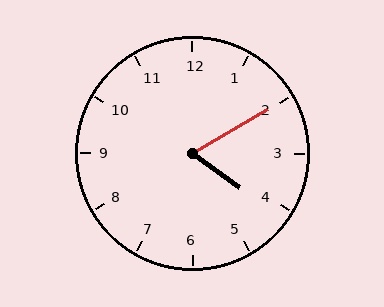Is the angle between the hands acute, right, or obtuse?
It is acute.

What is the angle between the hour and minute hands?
Approximately 65 degrees.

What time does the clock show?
4:10.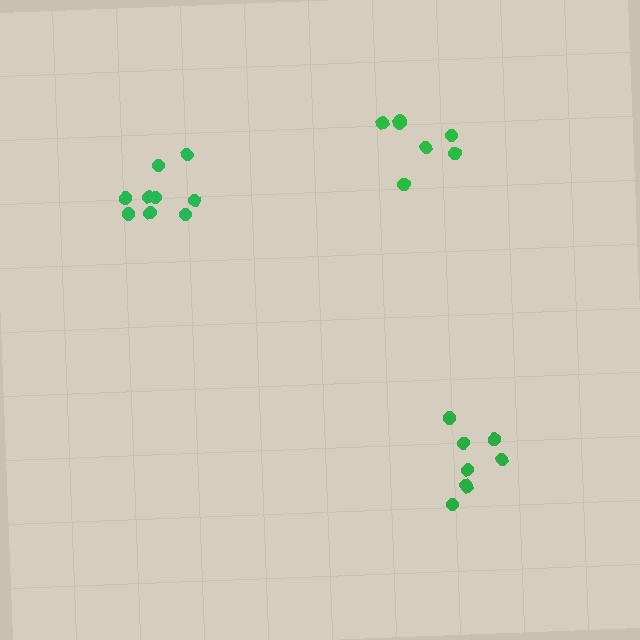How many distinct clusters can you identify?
There are 3 distinct clusters.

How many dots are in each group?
Group 1: 9 dots, Group 2: 8 dots, Group 3: 7 dots (24 total).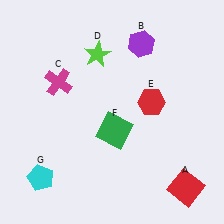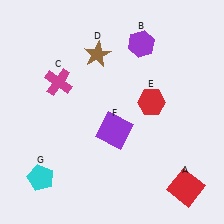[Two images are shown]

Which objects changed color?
D changed from lime to brown. F changed from green to purple.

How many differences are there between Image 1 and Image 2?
There are 2 differences between the two images.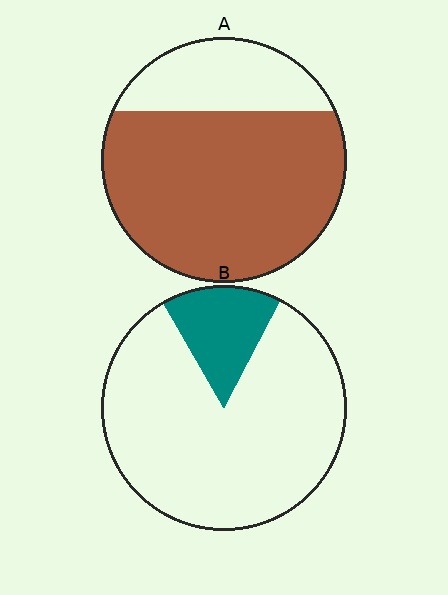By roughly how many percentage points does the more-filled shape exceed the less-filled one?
By roughly 60 percentage points (A over B).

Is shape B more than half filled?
No.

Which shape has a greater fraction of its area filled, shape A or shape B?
Shape A.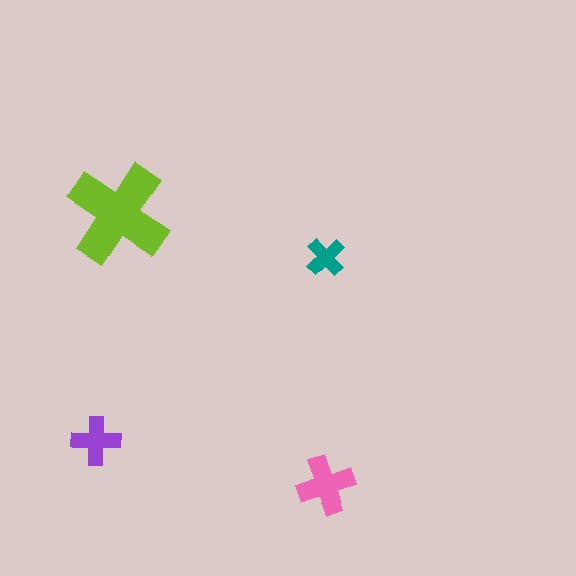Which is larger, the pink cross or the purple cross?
The pink one.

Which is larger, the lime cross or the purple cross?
The lime one.